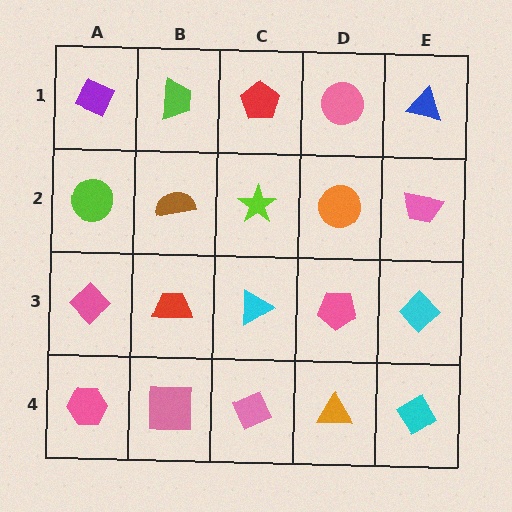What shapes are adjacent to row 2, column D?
A pink circle (row 1, column D), a pink pentagon (row 3, column D), a lime star (row 2, column C), a pink trapezoid (row 2, column E).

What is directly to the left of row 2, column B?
A lime circle.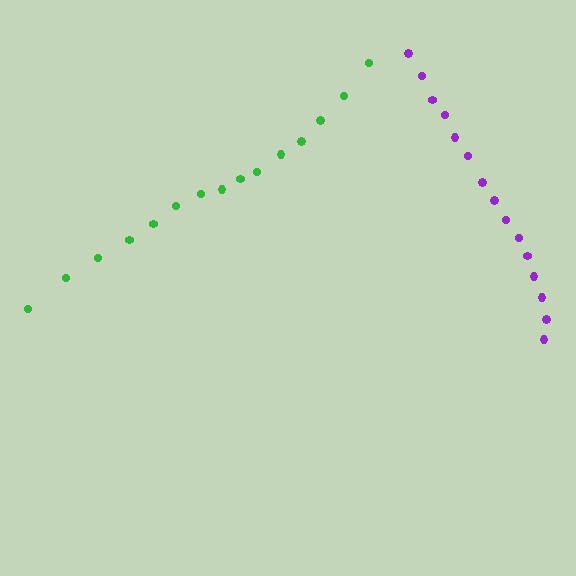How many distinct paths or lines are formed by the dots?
There are 2 distinct paths.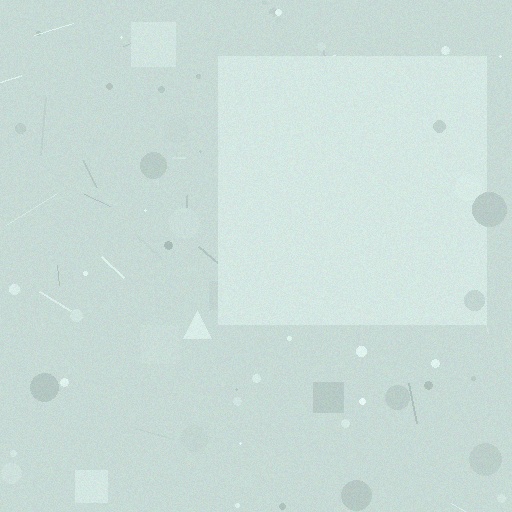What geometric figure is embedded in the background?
A square is embedded in the background.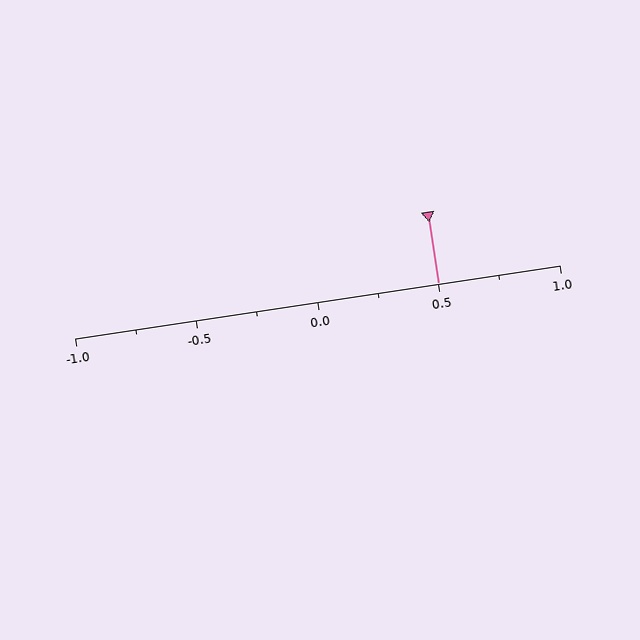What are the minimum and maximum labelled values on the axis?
The axis runs from -1.0 to 1.0.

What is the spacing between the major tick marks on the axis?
The major ticks are spaced 0.5 apart.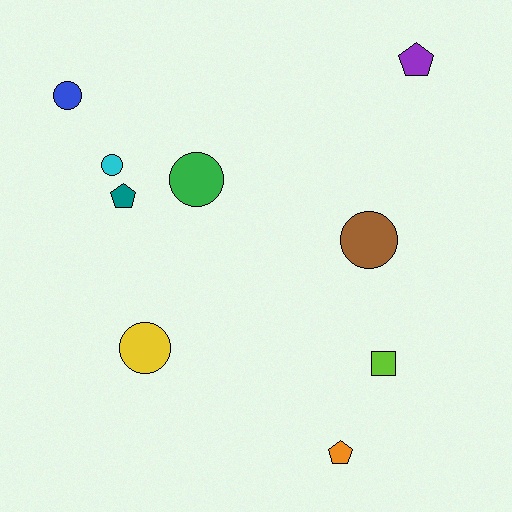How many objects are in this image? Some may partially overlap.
There are 9 objects.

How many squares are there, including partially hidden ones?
There is 1 square.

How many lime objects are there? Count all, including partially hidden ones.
There is 1 lime object.